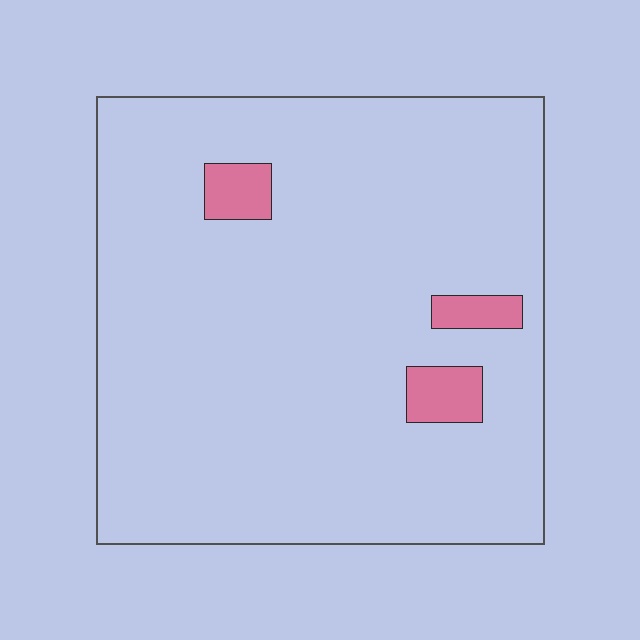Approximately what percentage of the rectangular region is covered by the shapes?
Approximately 5%.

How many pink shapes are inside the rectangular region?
3.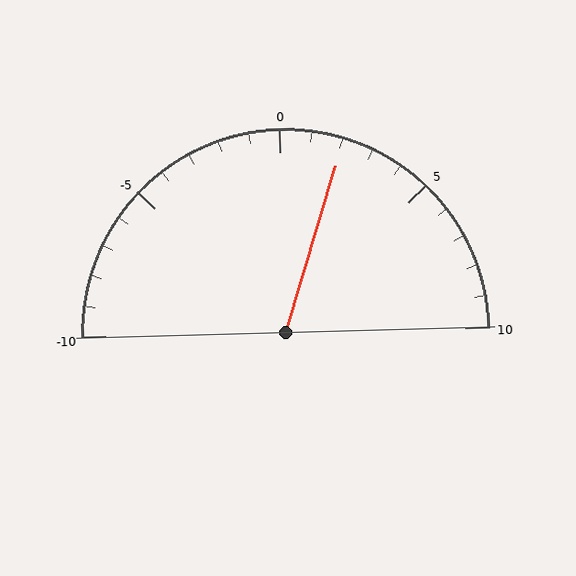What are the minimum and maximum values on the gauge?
The gauge ranges from -10 to 10.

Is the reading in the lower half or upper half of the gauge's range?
The reading is in the upper half of the range (-10 to 10).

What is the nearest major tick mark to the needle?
The nearest major tick mark is 0.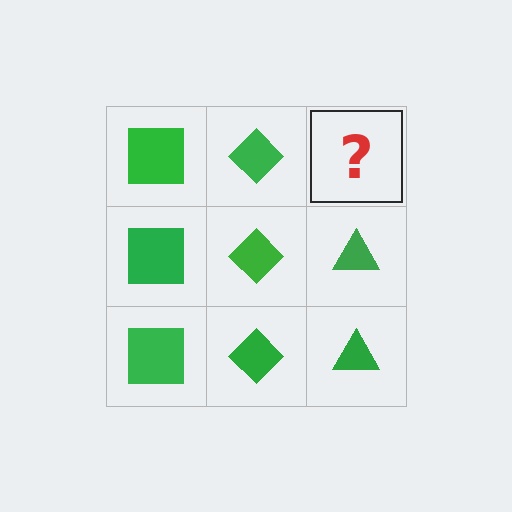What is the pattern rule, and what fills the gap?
The rule is that each column has a consistent shape. The gap should be filled with a green triangle.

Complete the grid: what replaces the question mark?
The question mark should be replaced with a green triangle.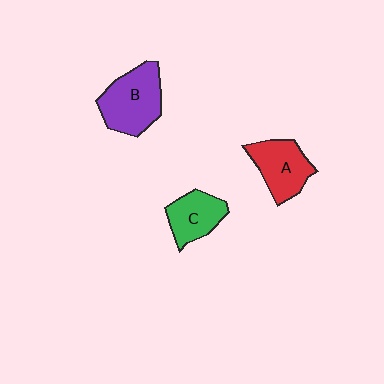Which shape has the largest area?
Shape B (purple).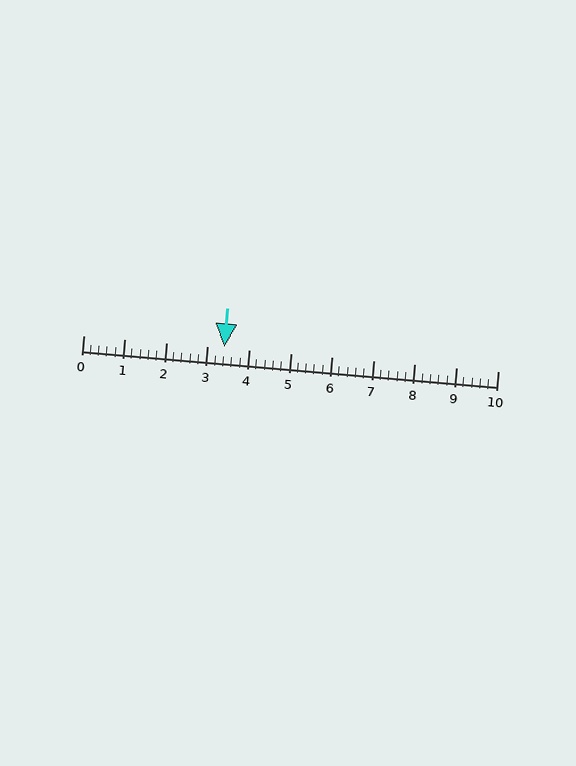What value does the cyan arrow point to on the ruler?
The cyan arrow points to approximately 3.4.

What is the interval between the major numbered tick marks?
The major tick marks are spaced 1 units apart.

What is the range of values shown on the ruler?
The ruler shows values from 0 to 10.